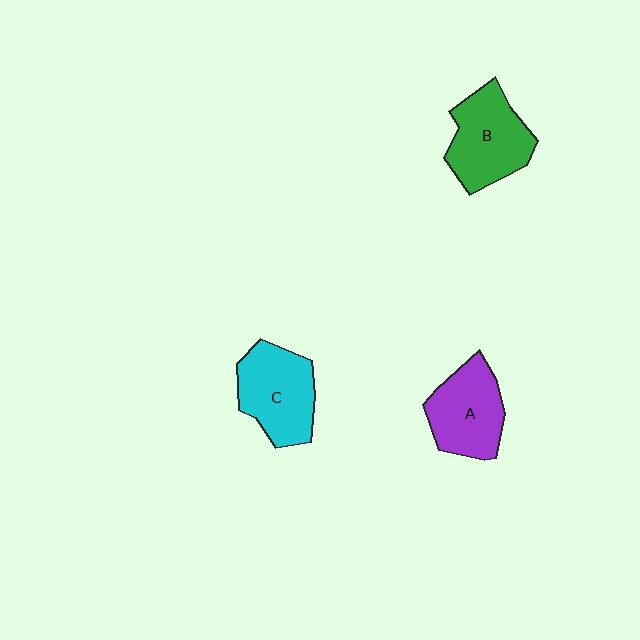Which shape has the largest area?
Shape B (green).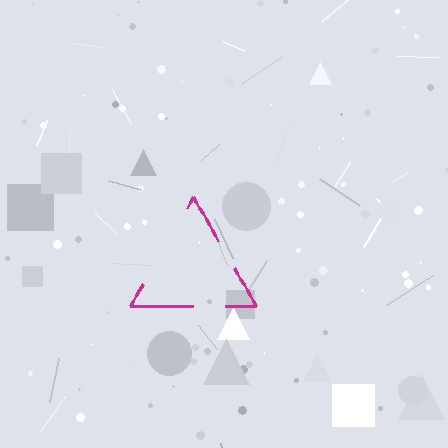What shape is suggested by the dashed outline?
The dashed outline suggests a triangle.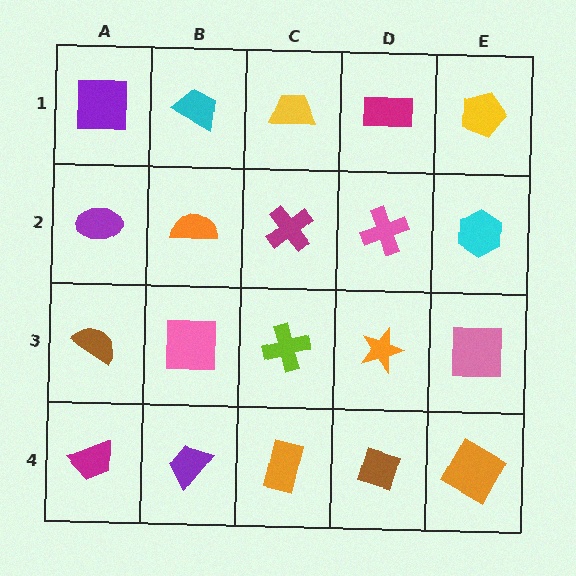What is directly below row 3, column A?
A magenta trapezoid.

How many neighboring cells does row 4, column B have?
3.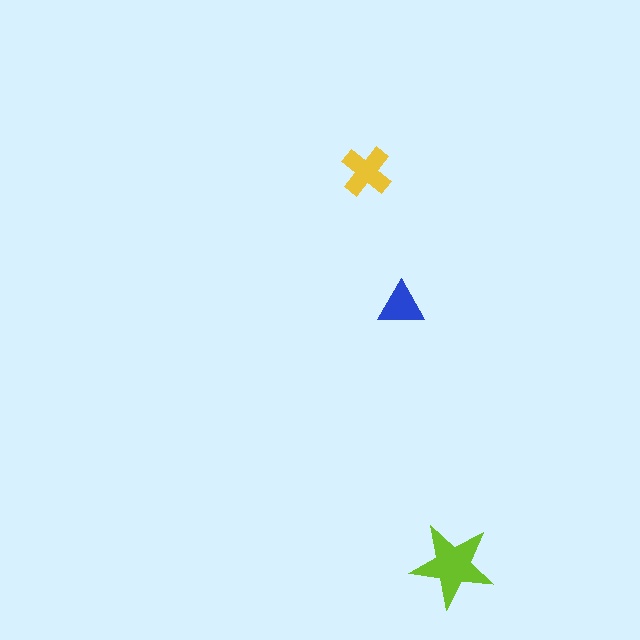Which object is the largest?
The lime star.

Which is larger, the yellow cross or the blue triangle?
The yellow cross.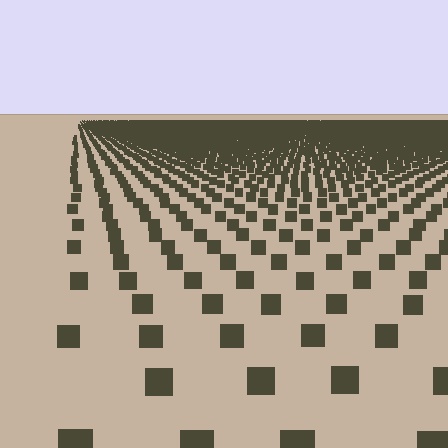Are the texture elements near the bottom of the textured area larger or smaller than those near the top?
Larger. Near the bottom, elements are closer to the viewer and appear at a bigger on-screen size.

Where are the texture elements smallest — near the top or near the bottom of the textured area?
Near the top.